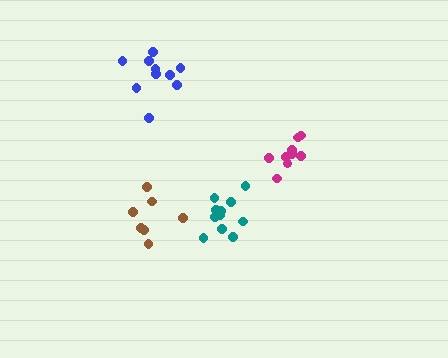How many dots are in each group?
Group 1: 10 dots, Group 2: 7 dots, Group 3: 10 dots, Group 4: 11 dots (38 total).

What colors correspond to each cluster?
The clusters are colored: blue, brown, magenta, teal.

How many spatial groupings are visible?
There are 4 spatial groupings.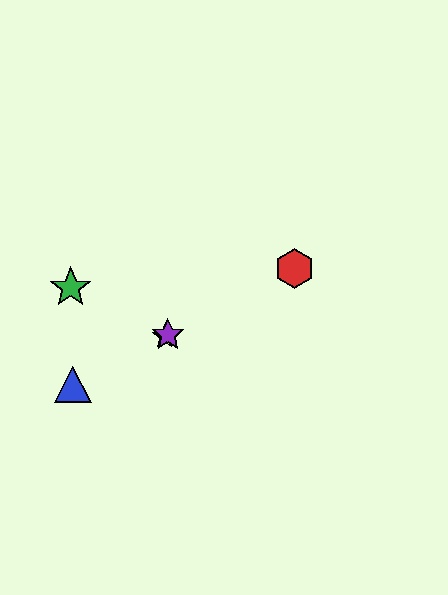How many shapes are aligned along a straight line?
4 shapes (the red hexagon, the blue triangle, the yellow star, the purple star) are aligned along a straight line.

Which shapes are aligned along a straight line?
The red hexagon, the blue triangle, the yellow star, the purple star are aligned along a straight line.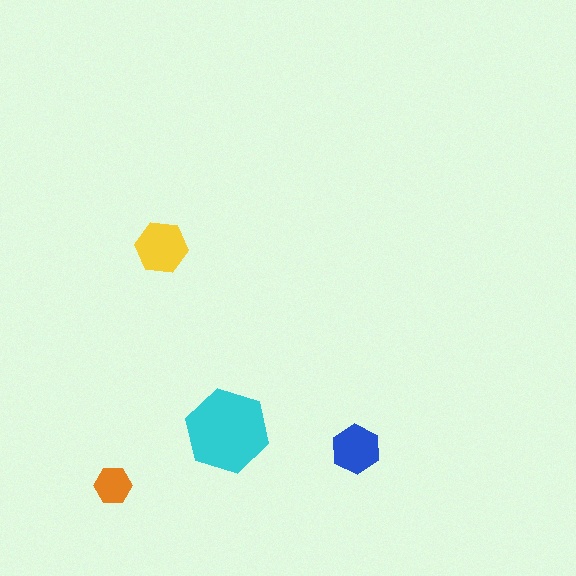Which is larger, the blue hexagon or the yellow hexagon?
The yellow one.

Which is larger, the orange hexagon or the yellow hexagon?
The yellow one.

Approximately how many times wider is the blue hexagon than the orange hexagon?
About 1.5 times wider.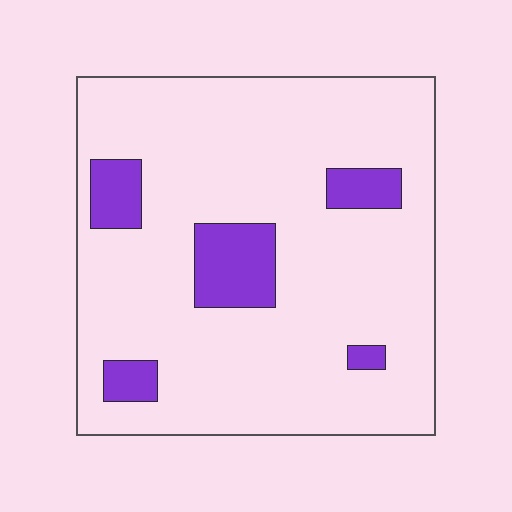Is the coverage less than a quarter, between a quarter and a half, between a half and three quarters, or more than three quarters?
Less than a quarter.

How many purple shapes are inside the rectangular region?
5.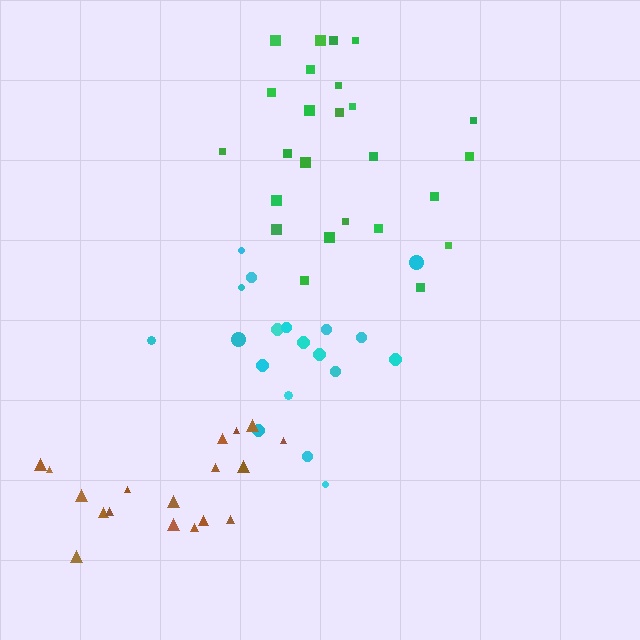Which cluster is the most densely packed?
Brown.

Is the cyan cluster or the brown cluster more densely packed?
Brown.